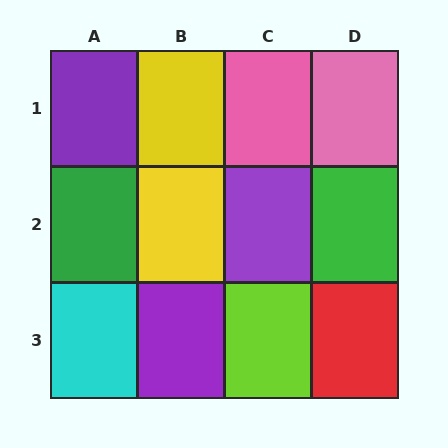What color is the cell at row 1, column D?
Pink.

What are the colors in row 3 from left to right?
Cyan, purple, lime, red.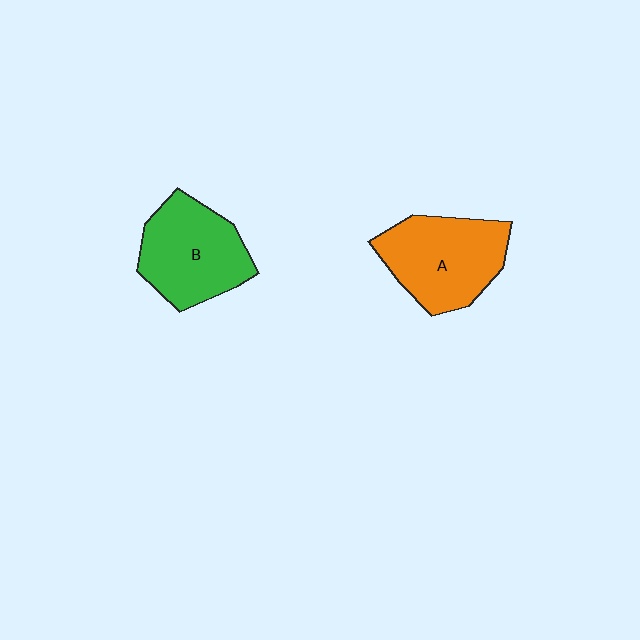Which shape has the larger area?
Shape A (orange).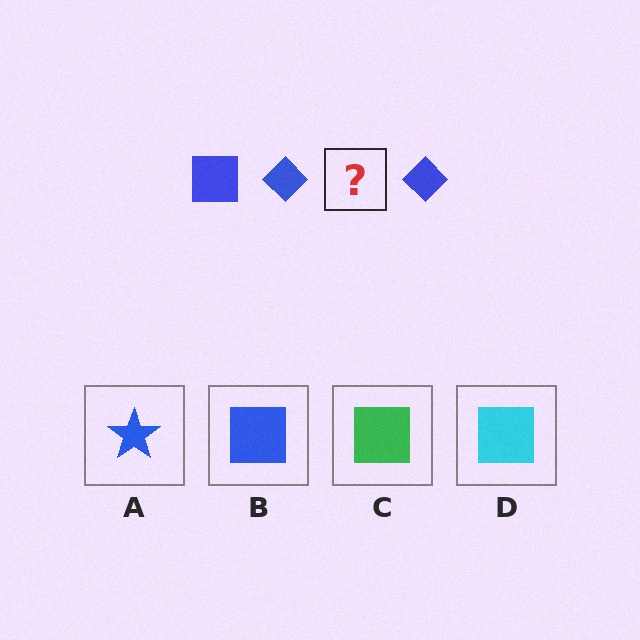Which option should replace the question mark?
Option B.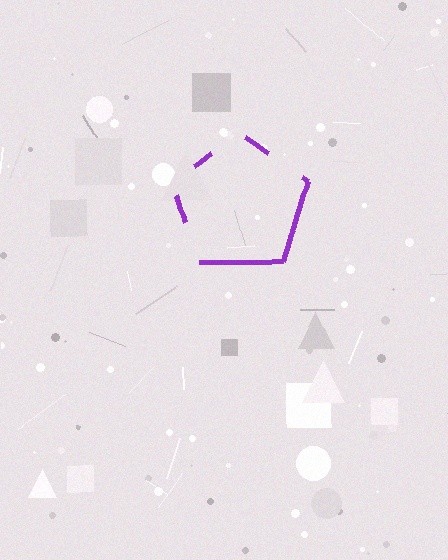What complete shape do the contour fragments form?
The contour fragments form a pentagon.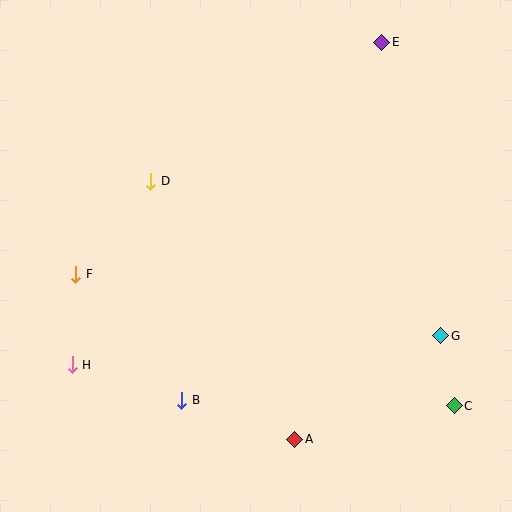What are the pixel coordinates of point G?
Point G is at (441, 336).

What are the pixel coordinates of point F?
Point F is at (76, 274).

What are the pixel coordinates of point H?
Point H is at (72, 365).